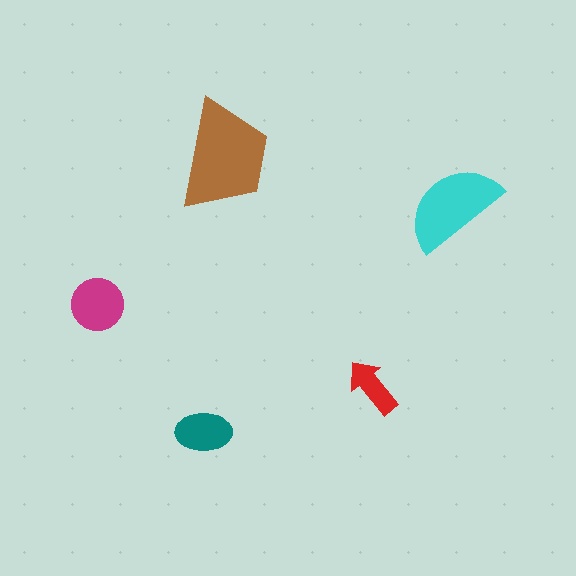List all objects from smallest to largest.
The red arrow, the teal ellipse, the magenta circle, the cyan semicircle, the brown trapezoid.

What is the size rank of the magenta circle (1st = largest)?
3rd.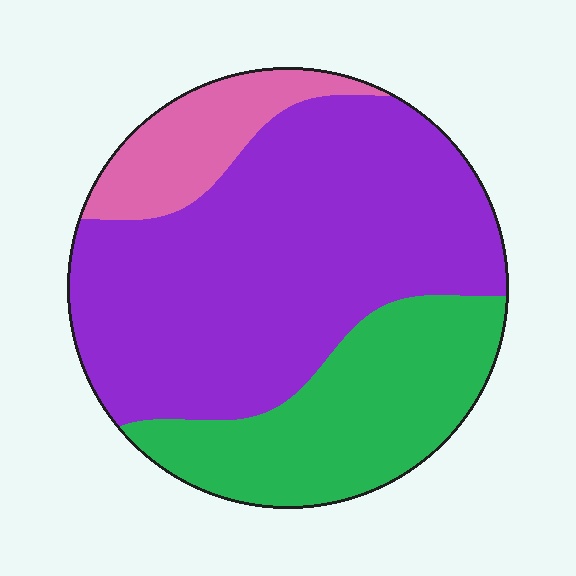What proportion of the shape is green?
Green takes up between a quarter and a half of the shape.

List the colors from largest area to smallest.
From largest to smallest: purple, green, pink.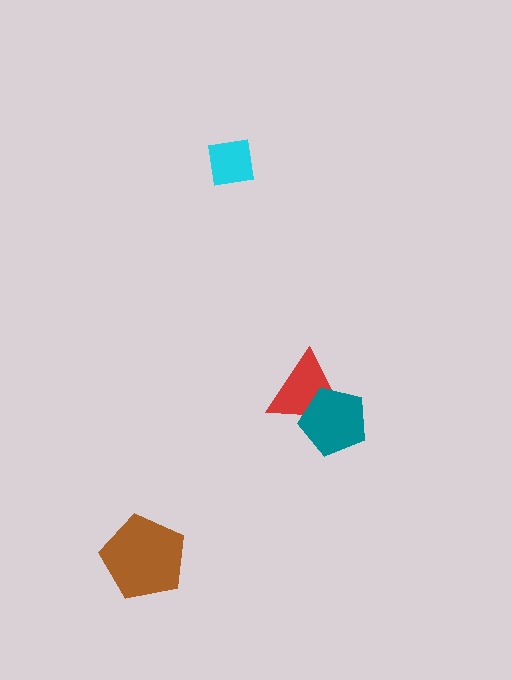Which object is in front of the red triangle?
The teal pentagon is in front of the red triangle.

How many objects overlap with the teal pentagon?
1 object overlaps with the teal pentagon.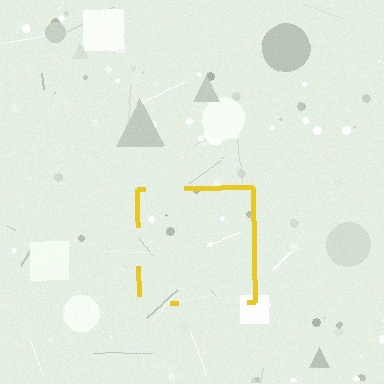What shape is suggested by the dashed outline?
The dashed outline suggests a square.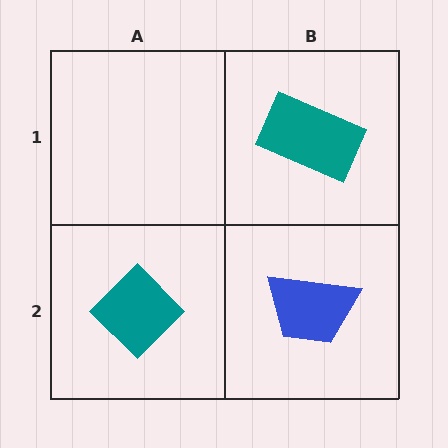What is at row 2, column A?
A teal diamond.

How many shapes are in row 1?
1 shape.